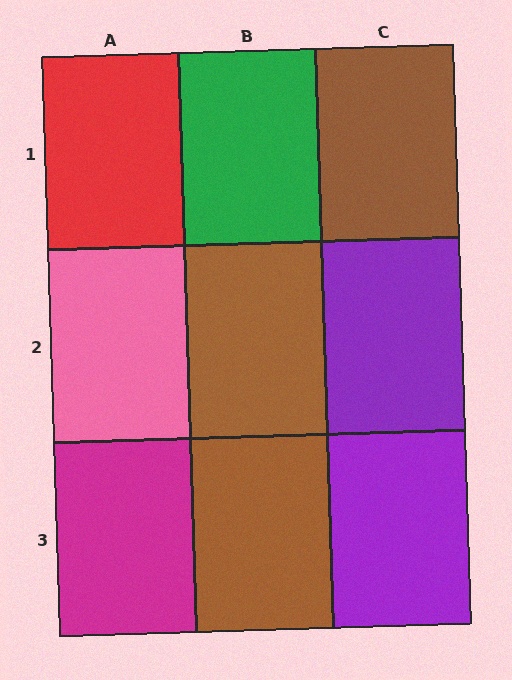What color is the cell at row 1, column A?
Red.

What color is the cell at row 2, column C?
Purple.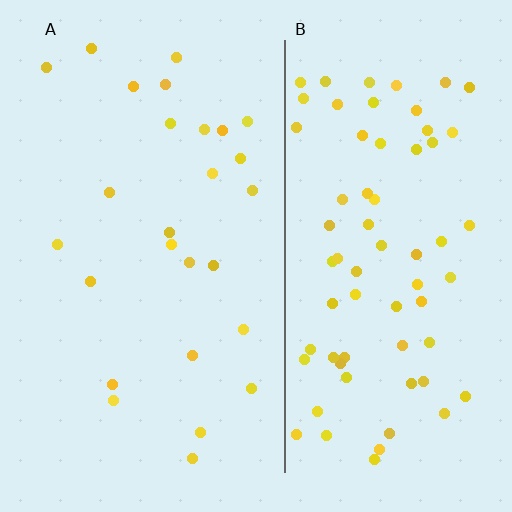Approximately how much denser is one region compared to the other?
Approximately 2.7× — region B over region A.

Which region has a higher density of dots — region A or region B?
B (the right).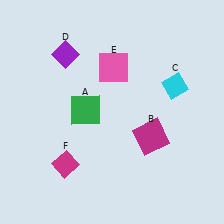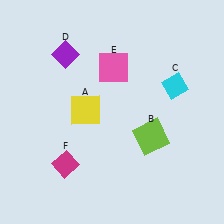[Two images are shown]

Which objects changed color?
A changed from green to yellow. B changed from magenta to lime.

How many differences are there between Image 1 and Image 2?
There are 2 differences between the two images.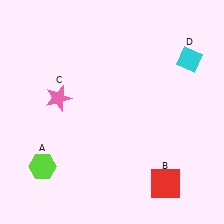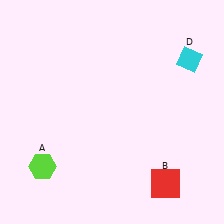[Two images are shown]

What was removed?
The pink star (C) was removed in Image 2.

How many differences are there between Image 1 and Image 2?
There is 1 difference between the two images.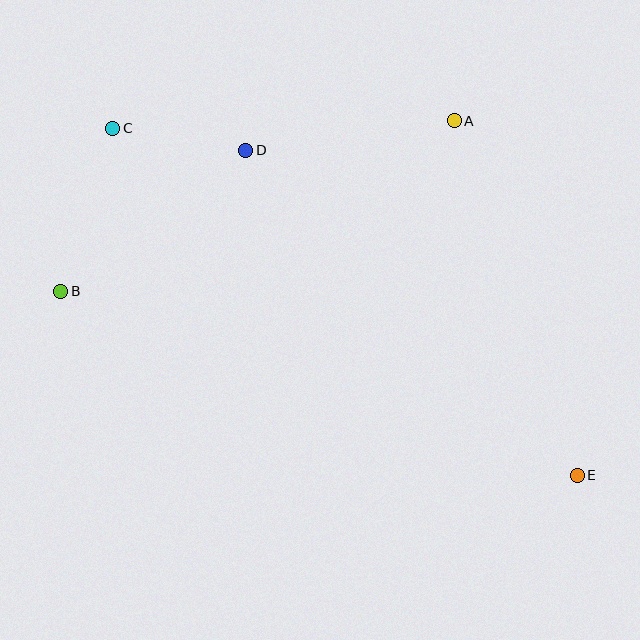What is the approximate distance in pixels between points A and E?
The distance between A and E is approximately 375 pixels.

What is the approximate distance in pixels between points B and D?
The distance between B and D is approximately 233 pixels.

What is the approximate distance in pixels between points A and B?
The distance between A and B is approximately 429 pixels.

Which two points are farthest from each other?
Points C and E are farthest from each other.